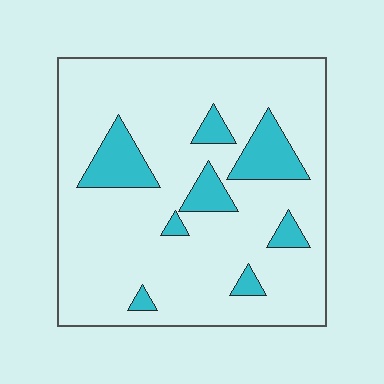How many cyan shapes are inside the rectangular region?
8.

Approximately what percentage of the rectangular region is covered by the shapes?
Approximately 15%.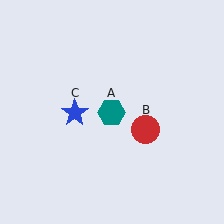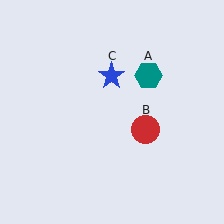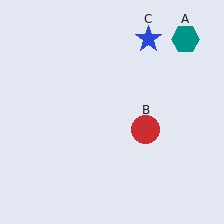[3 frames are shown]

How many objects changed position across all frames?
2 objects changed position: teal hexagon (object A), blue star (object C).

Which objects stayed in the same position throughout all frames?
Red circle (object B) remained stationary.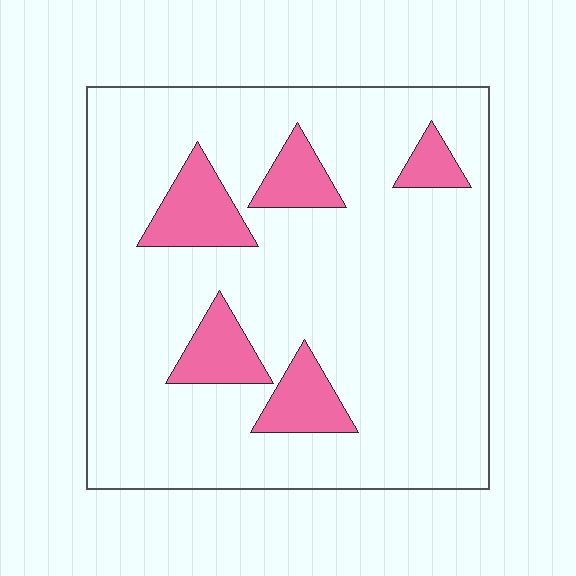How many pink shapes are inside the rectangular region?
5.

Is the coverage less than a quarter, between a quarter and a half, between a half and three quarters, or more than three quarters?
Less than a quarter.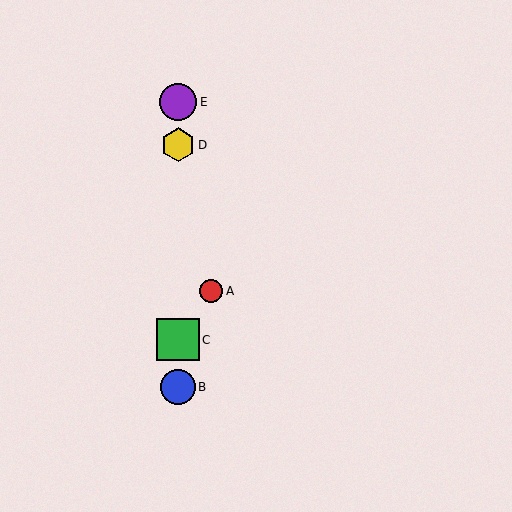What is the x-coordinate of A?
Object A is at x≈211.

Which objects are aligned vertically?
Objects B, C, D, E are aligned vertically.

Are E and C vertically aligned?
Yes, both are at x≈178.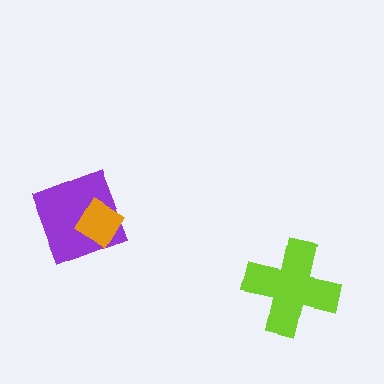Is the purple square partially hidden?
Yes, it is partially covered by another shape.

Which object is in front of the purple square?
The orange diamond is in front of the purple square.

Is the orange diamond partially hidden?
No, no other shape covers it.